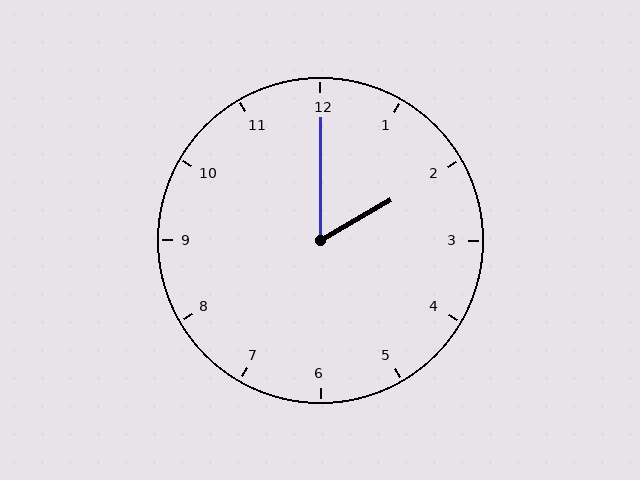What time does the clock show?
2:00.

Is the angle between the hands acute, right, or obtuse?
It is acute.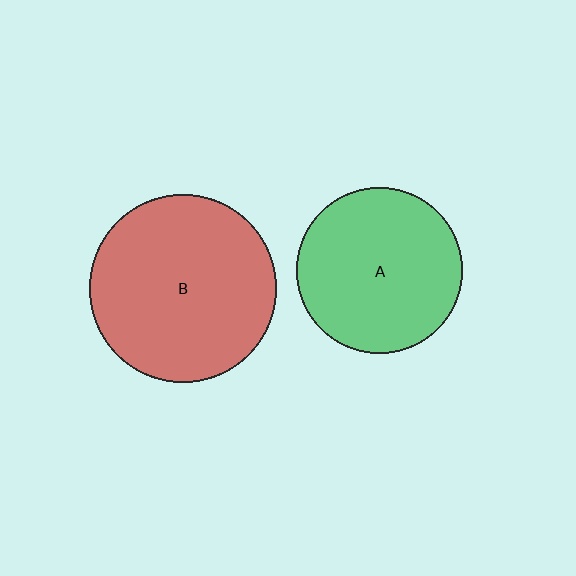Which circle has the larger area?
Circle B (red).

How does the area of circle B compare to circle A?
Approximately 1.3 times.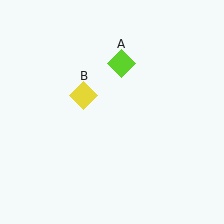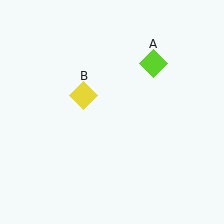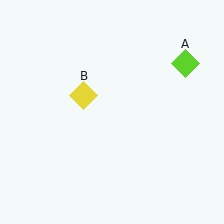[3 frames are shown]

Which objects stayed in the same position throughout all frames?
Yellow diamond (object B) remained stationary.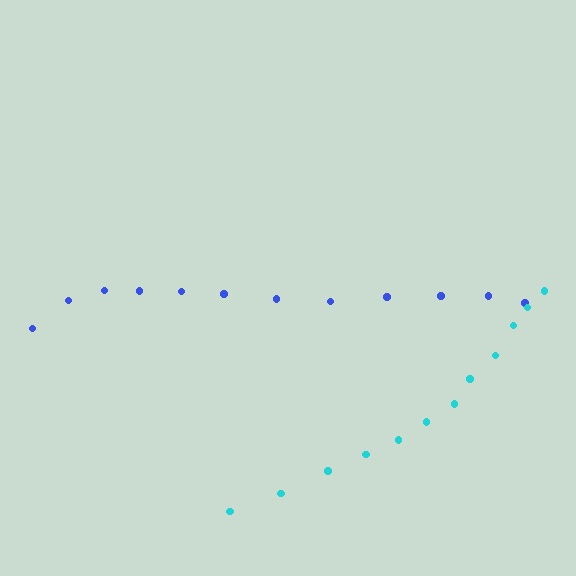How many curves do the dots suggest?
There are 2 distinct paths.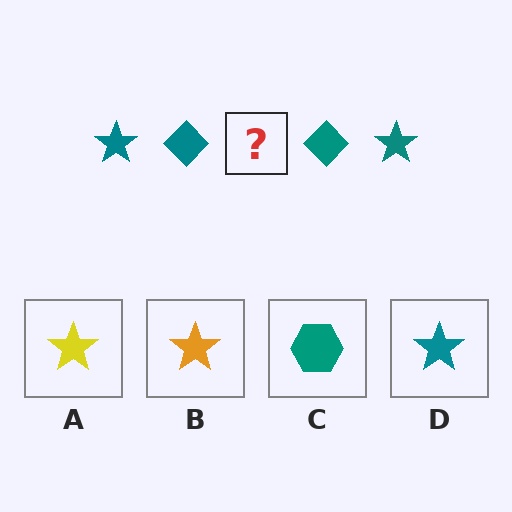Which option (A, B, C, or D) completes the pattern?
D.